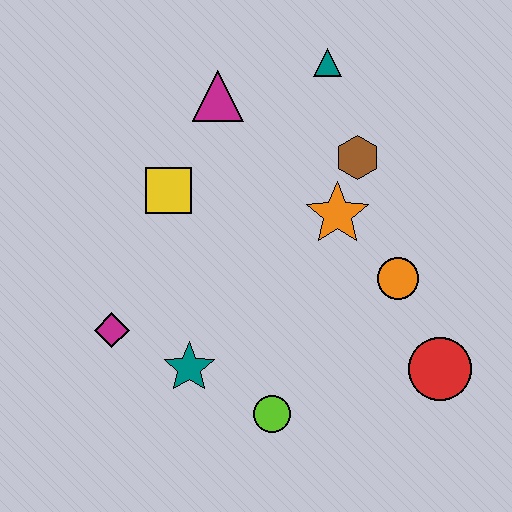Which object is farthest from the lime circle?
The teal triangle is farthest from the lime circle.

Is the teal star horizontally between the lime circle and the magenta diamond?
Yes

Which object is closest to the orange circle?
The orange star is closest to the orange circle.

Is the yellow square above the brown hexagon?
No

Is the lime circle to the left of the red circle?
Yes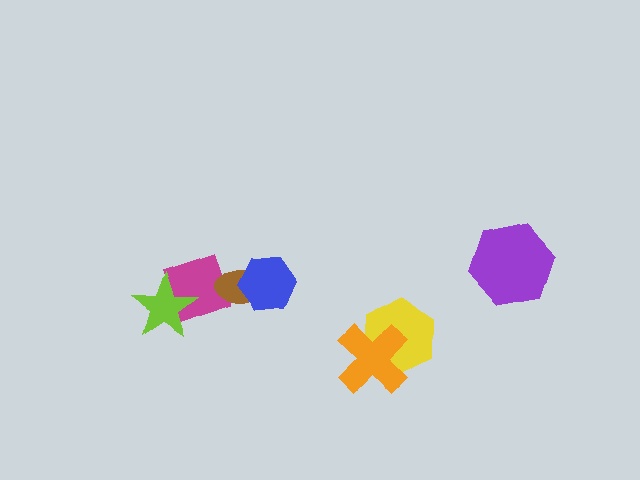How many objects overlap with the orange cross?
1 object overlaps with the orange cross.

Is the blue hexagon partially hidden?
No, no other shape covers it.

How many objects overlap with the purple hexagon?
0 objects overlap with the purple hexagon.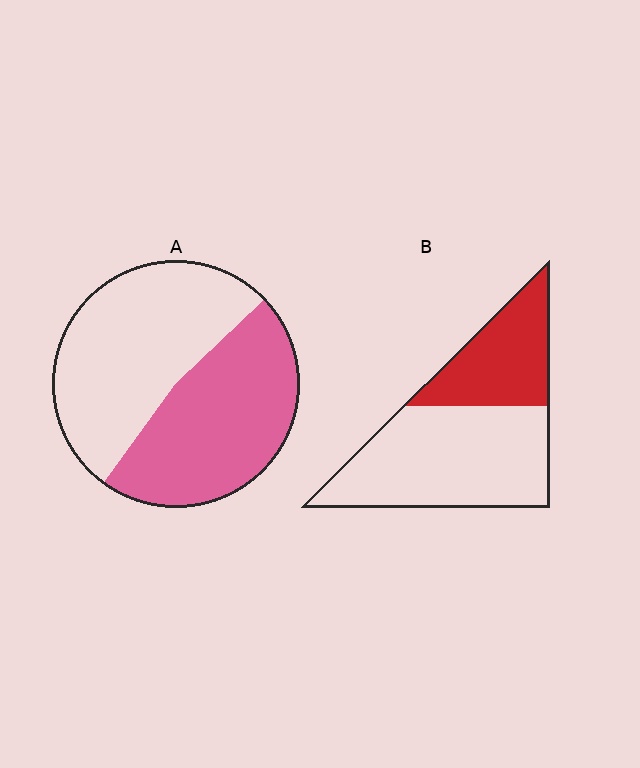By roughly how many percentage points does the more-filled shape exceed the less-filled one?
By roughly 15 percentage points (A over B).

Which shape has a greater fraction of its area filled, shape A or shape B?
Shape A.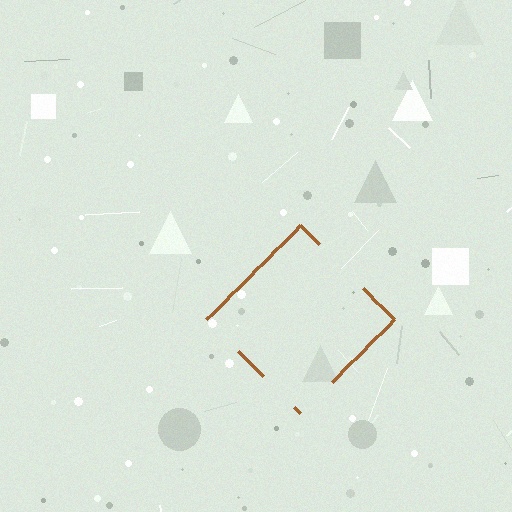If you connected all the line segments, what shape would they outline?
They would outline a diamond.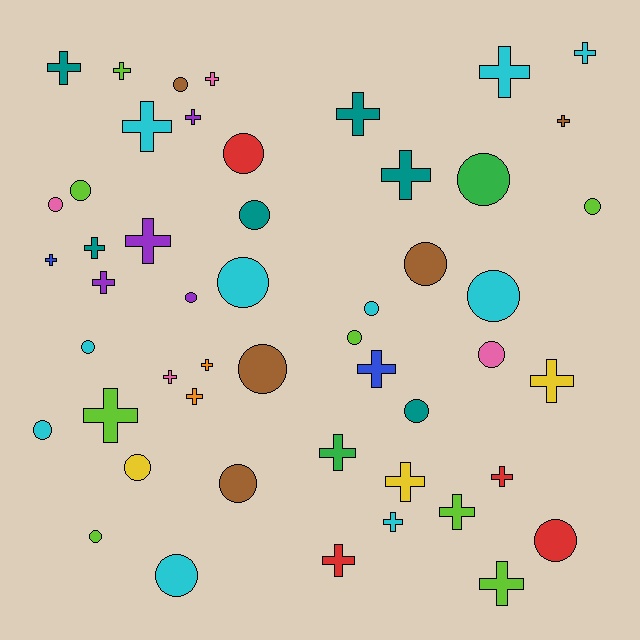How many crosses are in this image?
There are 27 crosses.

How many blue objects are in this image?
There are 2 blue objects.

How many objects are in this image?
There are 50 objects.